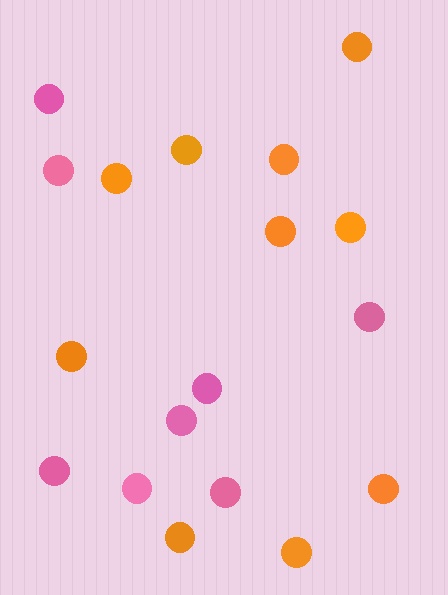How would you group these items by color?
There are 2 groups: one group of orange circles (10) and one group of pink circles (8).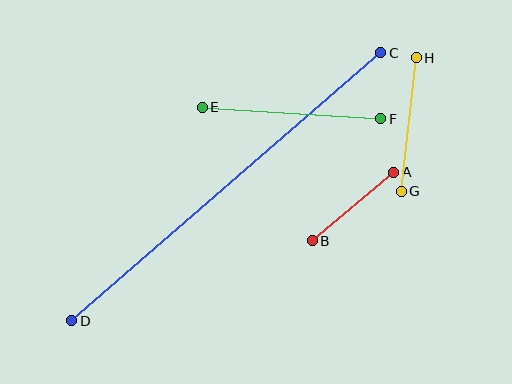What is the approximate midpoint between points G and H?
The midpoint is at approximately (409, 124) pixels.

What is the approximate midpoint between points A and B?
The midpoint is at approximately (353, 206) pixels.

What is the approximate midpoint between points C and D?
The midpoint is at approximately (226, 187) pixels.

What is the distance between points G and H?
The distance is approximately 135 pixels.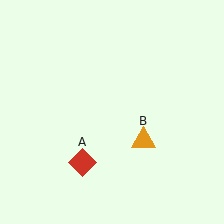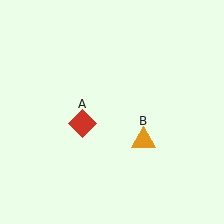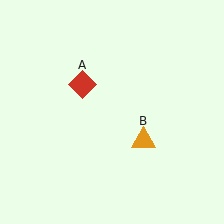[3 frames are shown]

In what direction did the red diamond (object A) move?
The red diamond (object A) moved up.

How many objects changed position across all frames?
1 object changed position: red diamond (object A).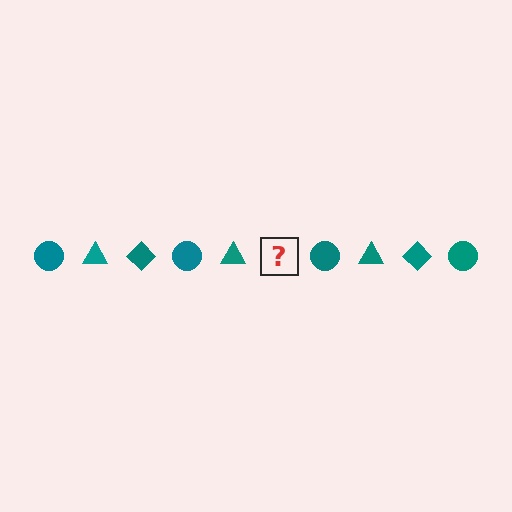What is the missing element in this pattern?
The missing element is a teal diamond.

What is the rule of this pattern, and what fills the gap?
The rule is that the pattern cycles through circle, triangle, diamond shapes in teal. The gap should be filled with a teal diamond.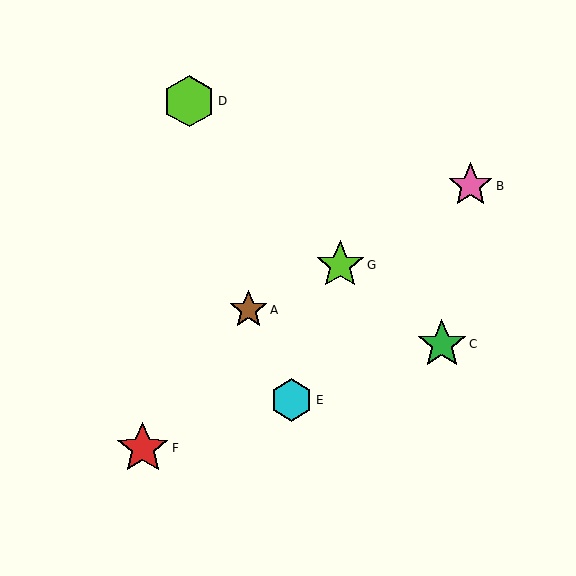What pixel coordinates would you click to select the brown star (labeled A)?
Click at (249, 310) to select the brown star A.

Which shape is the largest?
The red star (labeled F) is the largest.